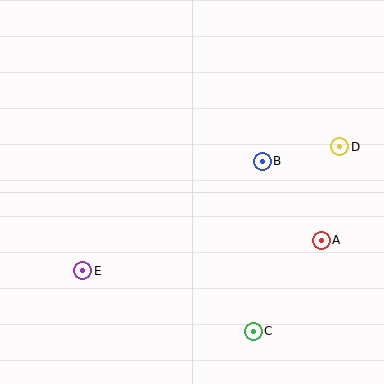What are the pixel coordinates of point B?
Point B is at (262, 161).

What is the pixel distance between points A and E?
The distance between A and E is 241 pixels.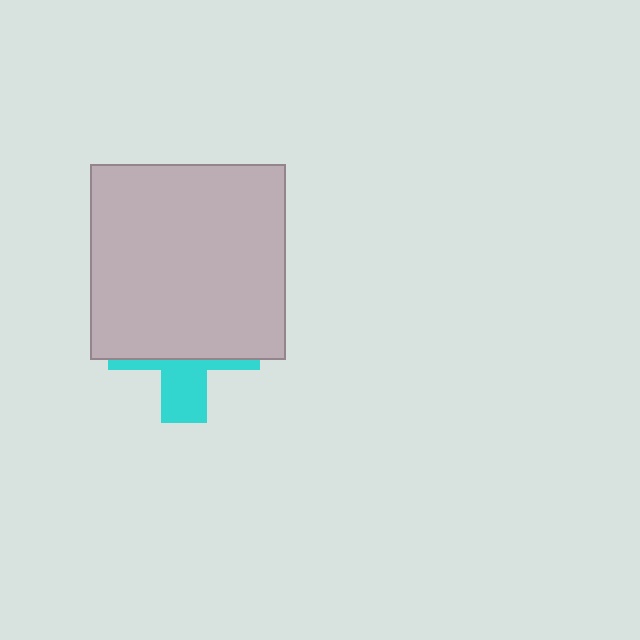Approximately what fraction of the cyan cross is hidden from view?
Roughly 67% of the cyan cross is hidden behind the light gray square.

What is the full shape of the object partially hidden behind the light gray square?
The partially hidden object is a cyan cross.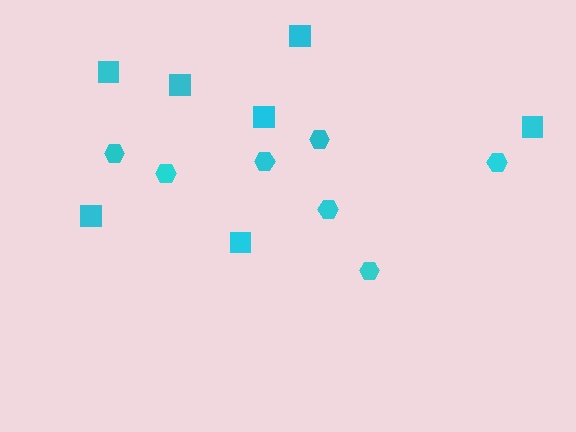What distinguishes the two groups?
There are 2 groups: one group of hexagons (7) and one group of squares (7).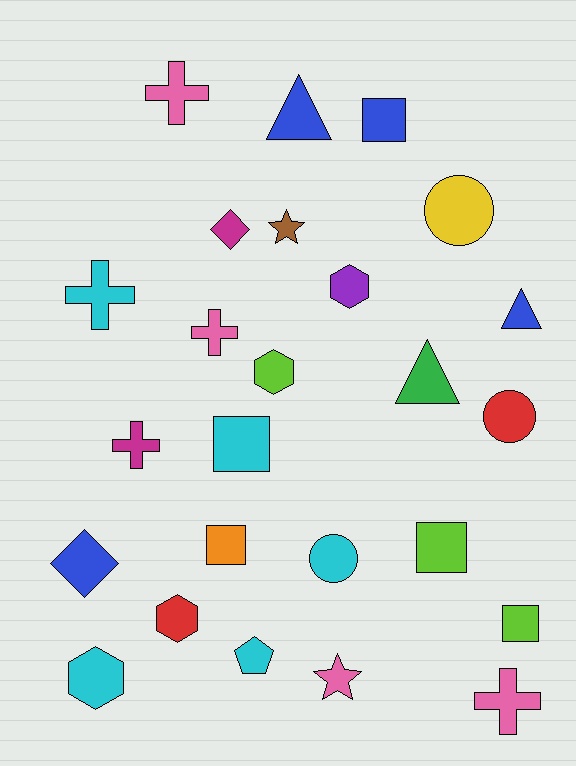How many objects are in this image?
There are 25 objects.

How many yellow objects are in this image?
There is 1 yellow object.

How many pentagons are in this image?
There is 1 pentagon.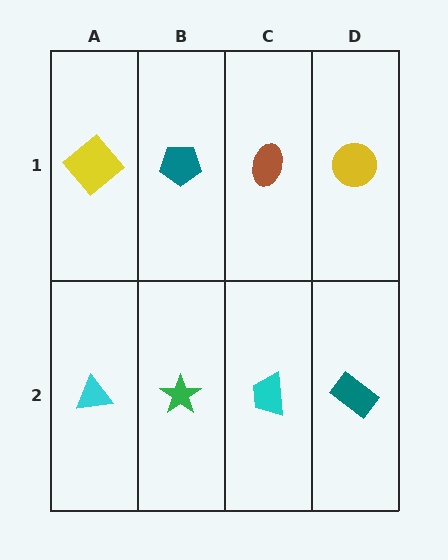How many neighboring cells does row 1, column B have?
3.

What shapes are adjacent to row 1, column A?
A cyan triangle (row 2, column A), a teal pentagon (row 1, column B).